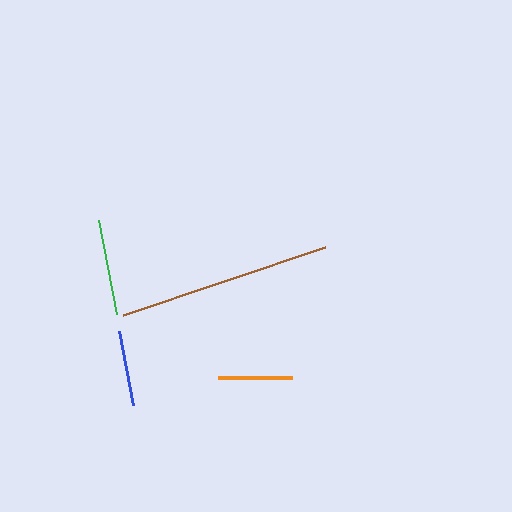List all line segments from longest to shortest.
From longest to shortest: brown, green, blue, orange.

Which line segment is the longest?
The brown line is the longest at approximately 213 pixels.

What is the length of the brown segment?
The brown segment is approximately 213 pixels long.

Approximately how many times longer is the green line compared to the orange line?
The green line is approximately 1.3 times the length of the orange line.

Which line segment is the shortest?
The orange line is the shortest at approximately 74 pixels.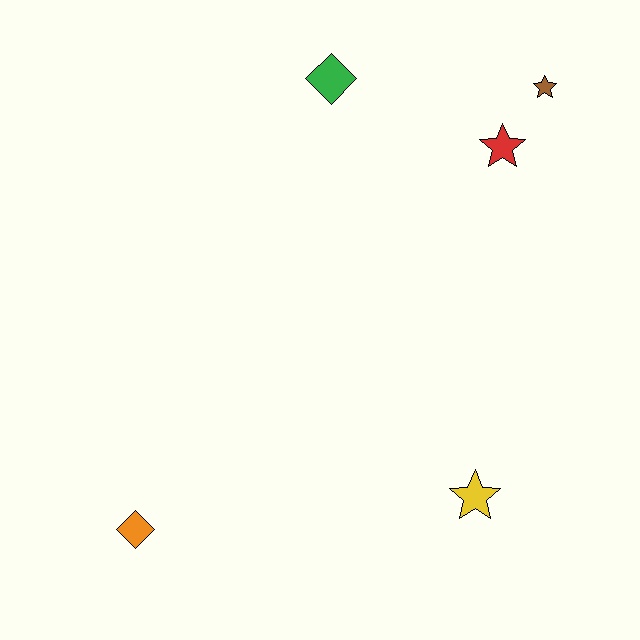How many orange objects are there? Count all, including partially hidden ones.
There is 1 orange object.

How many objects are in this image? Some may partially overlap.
There are 5 objects.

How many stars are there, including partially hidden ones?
There are 3 stars.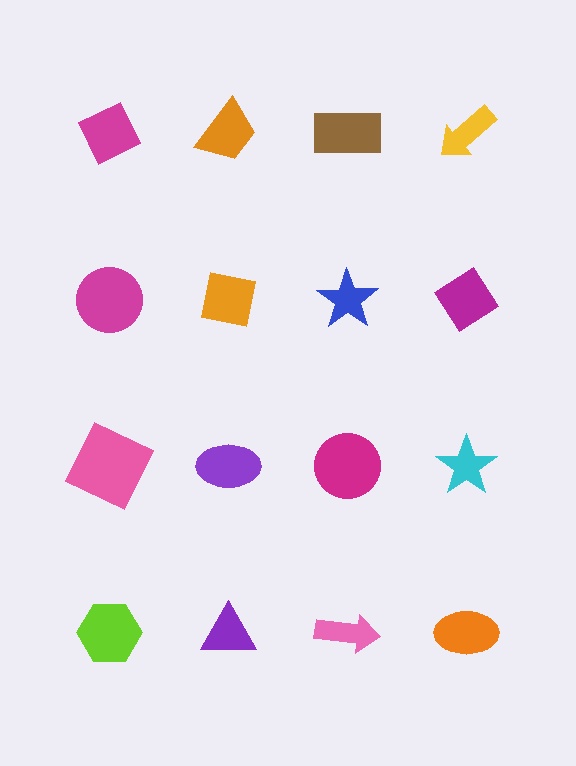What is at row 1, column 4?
A yellow arrow.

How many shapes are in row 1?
4 shapes.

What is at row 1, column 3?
A brown rectangle.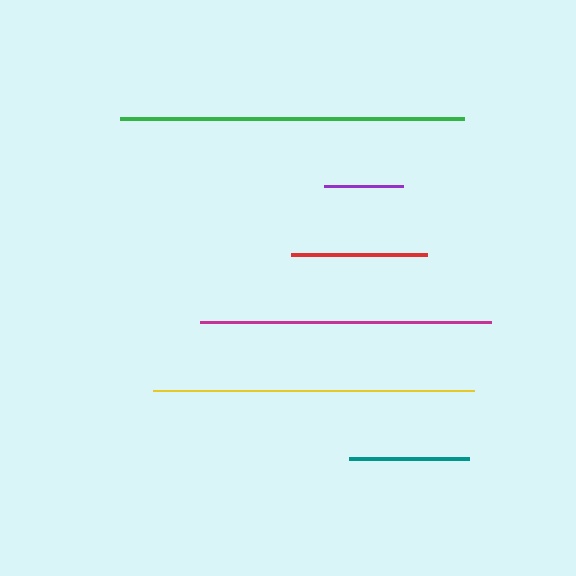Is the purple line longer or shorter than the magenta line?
The magenta line is longer than the purple line.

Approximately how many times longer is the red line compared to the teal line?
The red line is approximately 1.1 times the length of the teal line.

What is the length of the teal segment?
The teal segment is approximately 120 pixels long.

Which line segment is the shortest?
The purple line is the shortest at approximately 79 pixels.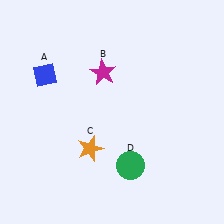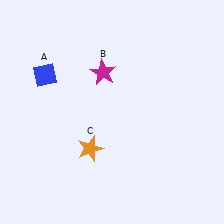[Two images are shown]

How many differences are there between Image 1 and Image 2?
There is 1 difference between the two images.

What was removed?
The green circle (D) was removed in Image 2.